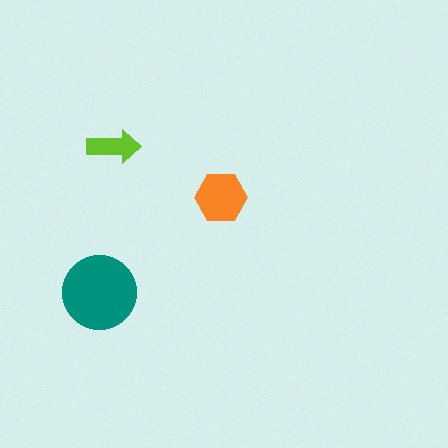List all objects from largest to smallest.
The teal circle, the orange hexagon, the lime arrow.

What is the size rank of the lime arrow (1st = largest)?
3rd.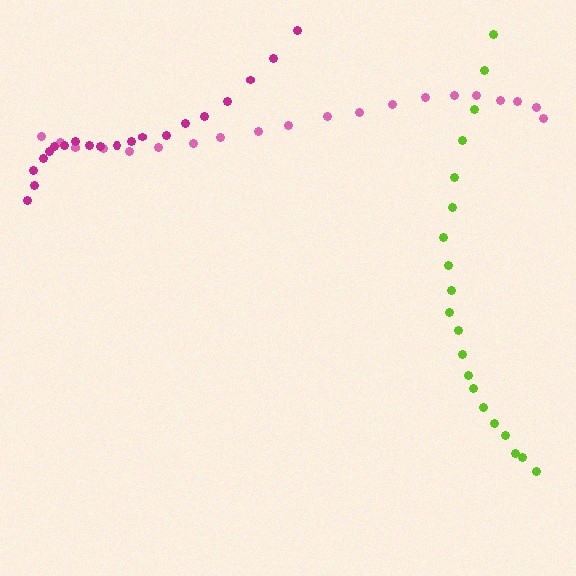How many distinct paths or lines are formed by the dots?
There are 3 distinct paths.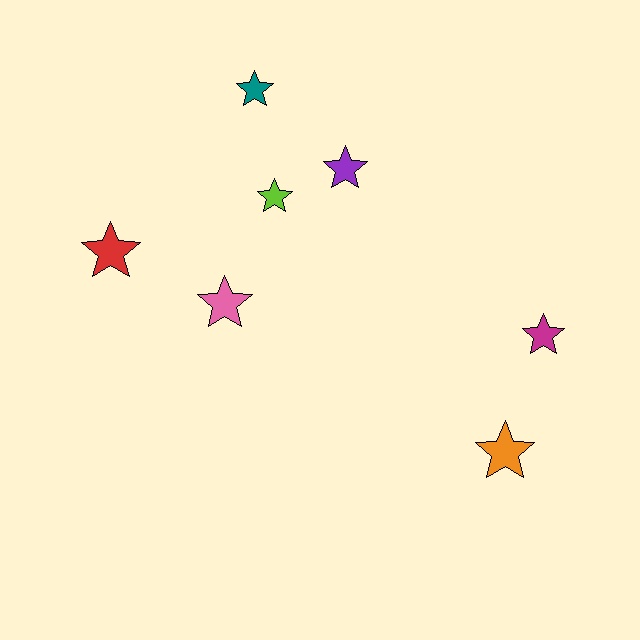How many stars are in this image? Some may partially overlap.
There are 7 stars.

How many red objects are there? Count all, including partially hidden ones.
There is 1 red object.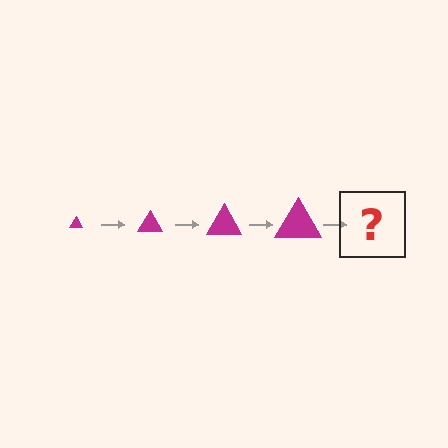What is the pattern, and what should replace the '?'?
The pattern is that the triangle gets progressively larger each step. The '?' should be a magenta triangle, larger than the previous one.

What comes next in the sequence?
The next element should be a magenta triangle, larger than the previous one.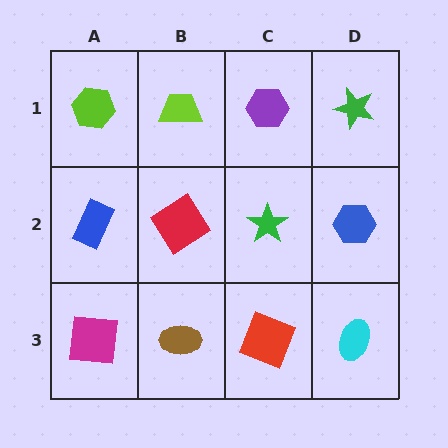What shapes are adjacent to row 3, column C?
A green star (row 2, column C), a brown ellipse (row 3, column B), a cyan ellipse (row 3, column D).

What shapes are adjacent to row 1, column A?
A blue rectangle (row 2, column A), a lime trapezoid (row 1, column B).